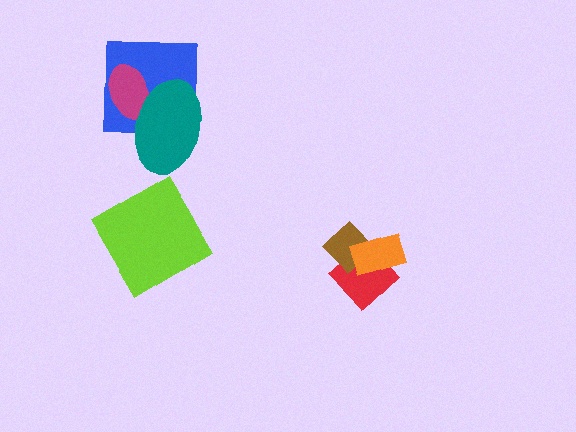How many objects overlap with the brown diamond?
2 objects overlap with the brown diamond.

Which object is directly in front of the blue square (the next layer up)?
The magenta ellipse is directly in front of the blue square.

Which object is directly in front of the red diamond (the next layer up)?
The brown diamond is directly in front of the red diamond.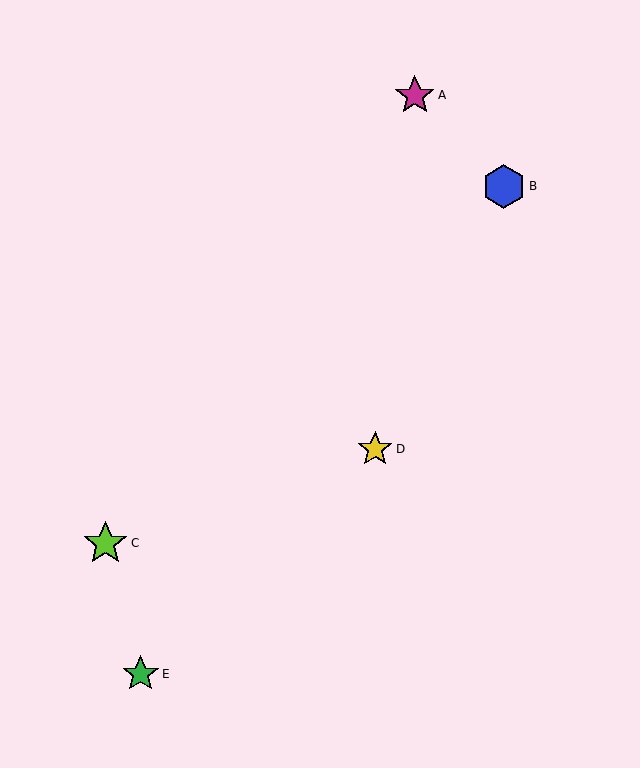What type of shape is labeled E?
Shape E is a green star.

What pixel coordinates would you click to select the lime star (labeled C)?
Click at (105, 543) to select the lime star C.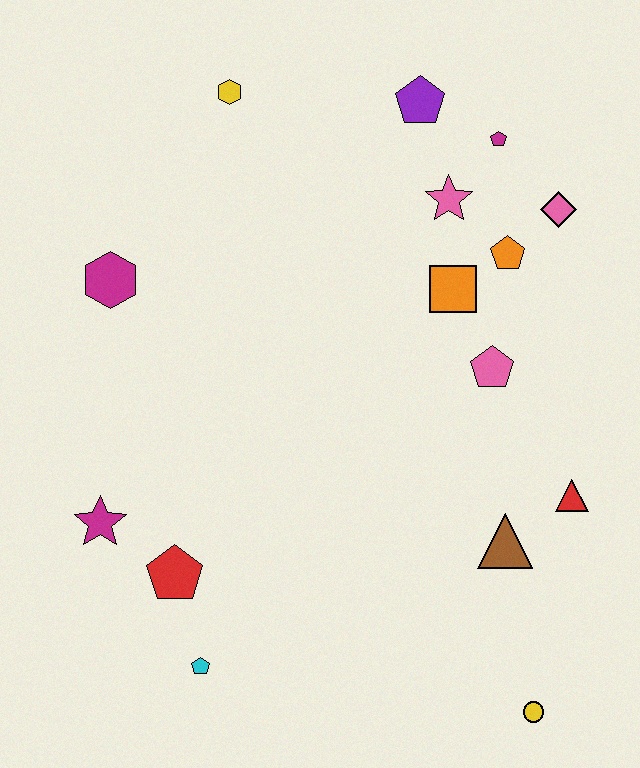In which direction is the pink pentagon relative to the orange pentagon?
The pink pentagon is below the orange pentagon.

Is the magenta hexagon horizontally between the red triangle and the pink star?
No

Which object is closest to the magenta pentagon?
The pink star is closest to the magenta pentagon.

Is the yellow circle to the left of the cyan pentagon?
No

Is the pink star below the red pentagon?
No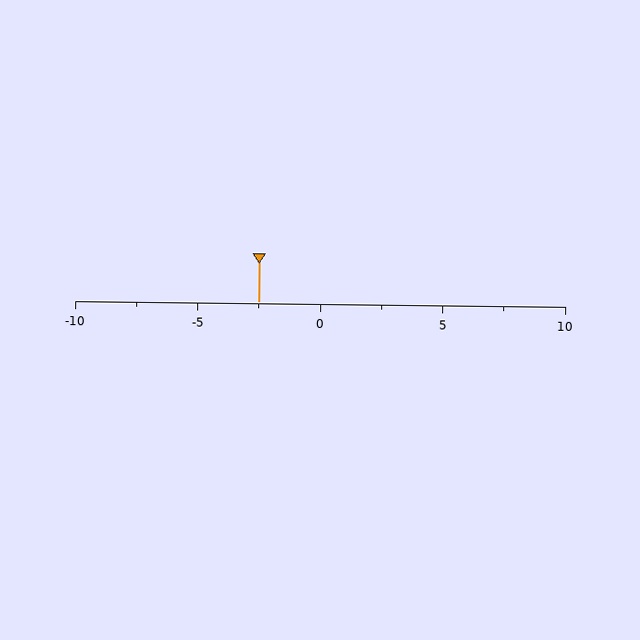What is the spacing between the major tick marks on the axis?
The major ticks are spaced 5 apart.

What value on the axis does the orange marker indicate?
The marker indicates approximately -2.5.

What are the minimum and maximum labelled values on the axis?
The axis runs from -10 to 10.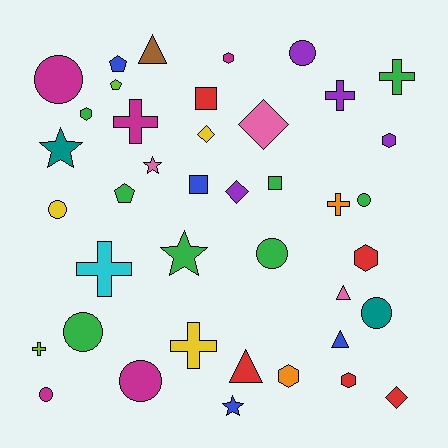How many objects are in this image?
There are 40 objects.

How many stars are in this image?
There are 4 stars.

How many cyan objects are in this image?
There is 1 cyan object.